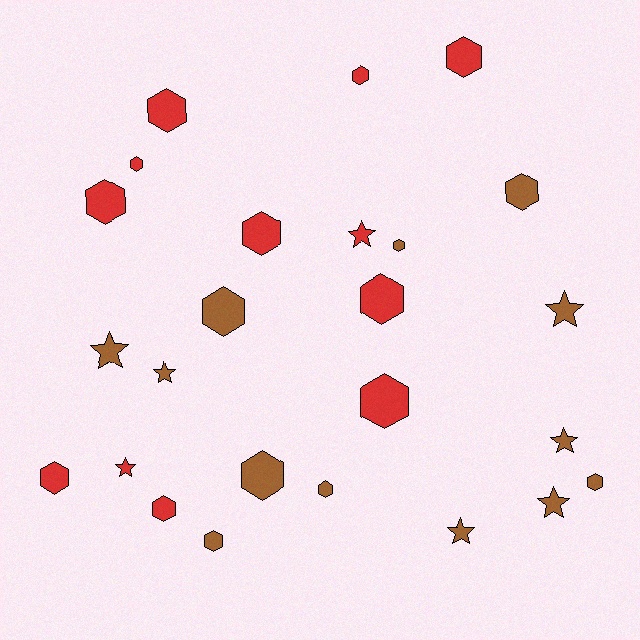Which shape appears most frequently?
Hexagon, with 17 objects.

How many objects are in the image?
There are 25 objects.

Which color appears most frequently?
Brown, with 13 objects.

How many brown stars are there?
There are 6 brown stars.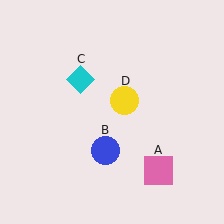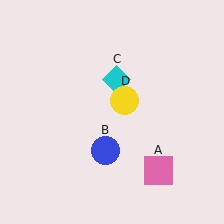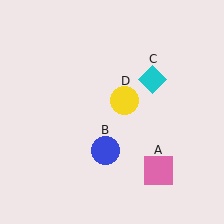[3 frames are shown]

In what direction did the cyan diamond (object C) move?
The cyan diamond (object C) moved right.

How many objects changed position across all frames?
1 object changed position: cyan diamond (object C).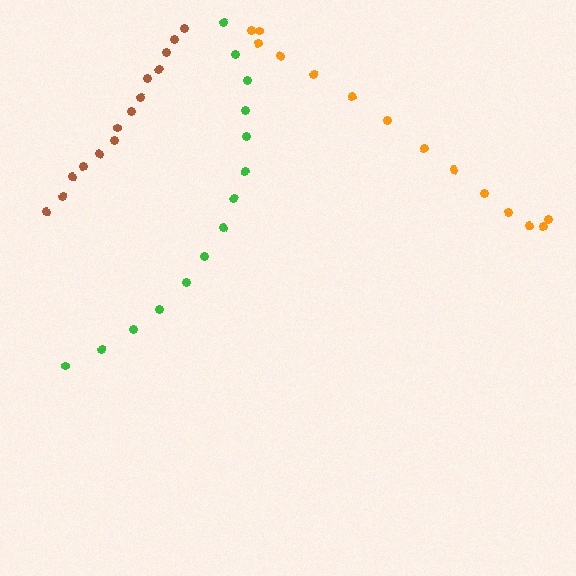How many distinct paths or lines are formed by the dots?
There are 3 distinct paths.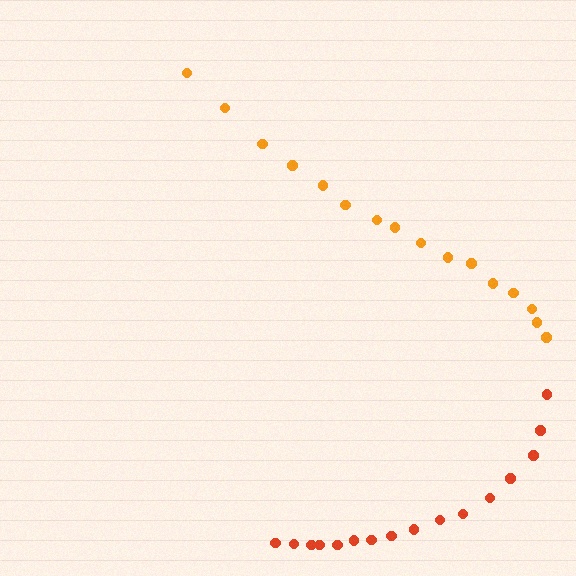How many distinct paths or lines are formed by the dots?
There are 2 distinct paths.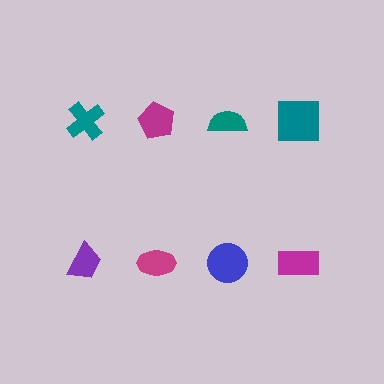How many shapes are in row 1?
4 shapes.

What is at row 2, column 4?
A magenta rectangle.